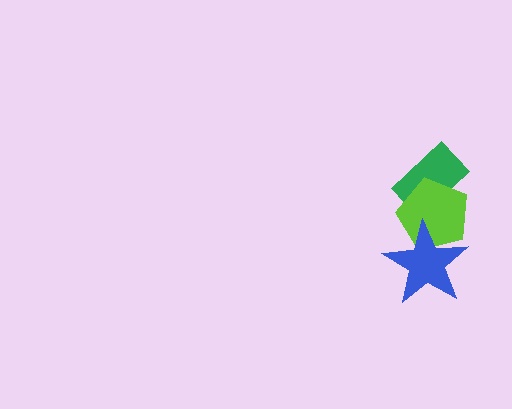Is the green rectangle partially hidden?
Yes, it is partially covered by another shape.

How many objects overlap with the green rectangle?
1 object overlaps with the green rectangle.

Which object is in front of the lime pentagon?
The blue star is in front of the lime pentagon.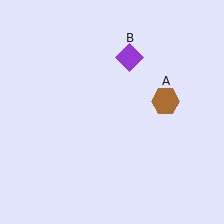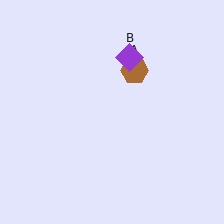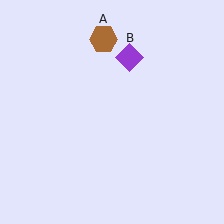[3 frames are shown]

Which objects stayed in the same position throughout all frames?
Purple diamond (object B) remained stationary.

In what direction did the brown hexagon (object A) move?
The brown hexagon (object A) moved up and to the left.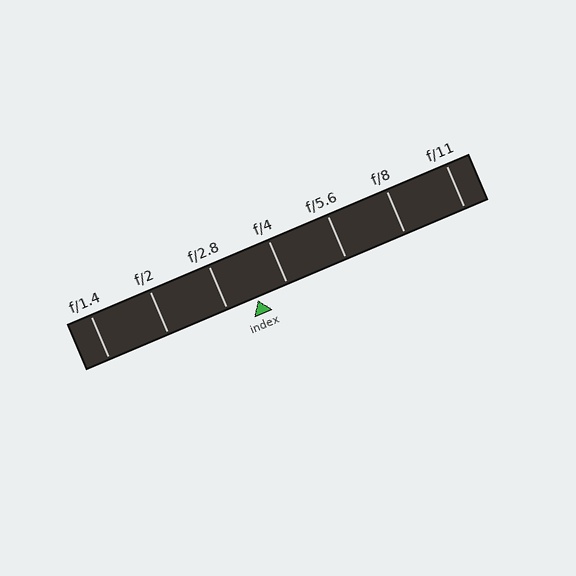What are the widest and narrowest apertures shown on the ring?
The widest aperture shown is f/1.4 and the narrowest is f/11.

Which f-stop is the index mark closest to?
The index mark is closest to f/2.8.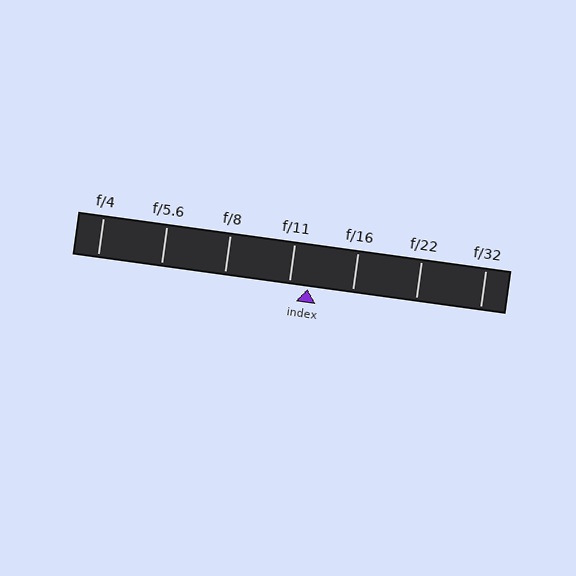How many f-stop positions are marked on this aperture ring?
There are 7 f-stop positions marked.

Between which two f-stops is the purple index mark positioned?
The index mark is between f/11 and f/16.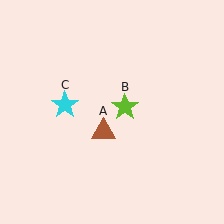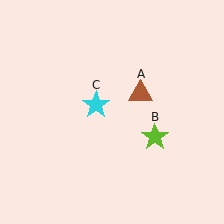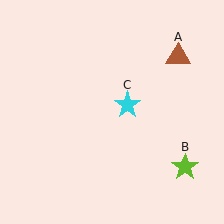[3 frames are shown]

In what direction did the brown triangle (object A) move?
The brown triangle (object A) moved up and to the right.